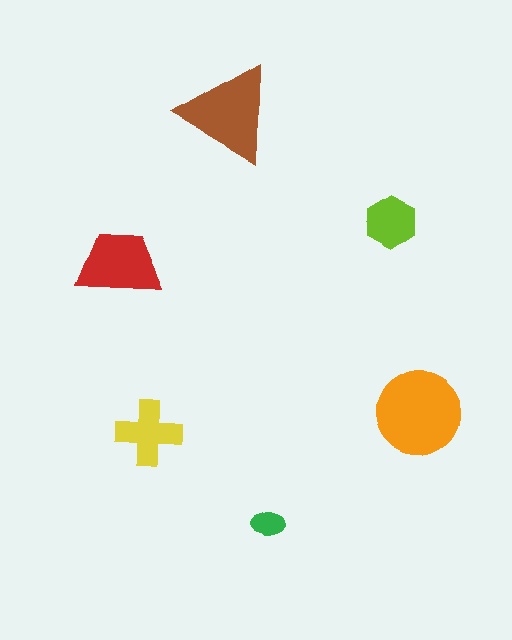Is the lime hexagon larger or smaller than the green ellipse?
Larger.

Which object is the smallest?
The green ellipse.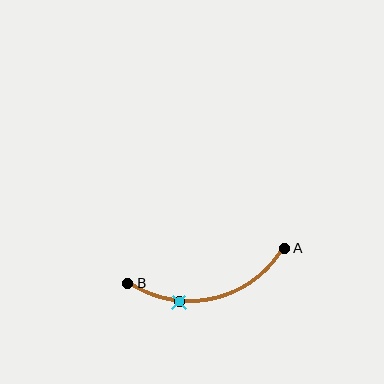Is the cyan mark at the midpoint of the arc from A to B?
No. The cyan mark lies on the arc but is closer to endpoint B. The arc midpoint would be at the point on the curve equidistant along the arc from both A and B.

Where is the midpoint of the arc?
The arc midpoint is the point on the curve farthest from the straight line joining A and B. It sits below that line.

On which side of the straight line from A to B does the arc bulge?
The arc bulges below the straight line connecting A and B.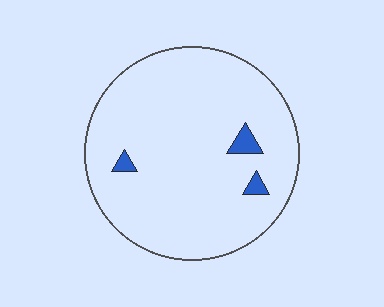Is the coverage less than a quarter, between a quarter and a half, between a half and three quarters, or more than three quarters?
Less than a quarter.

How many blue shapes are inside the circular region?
3.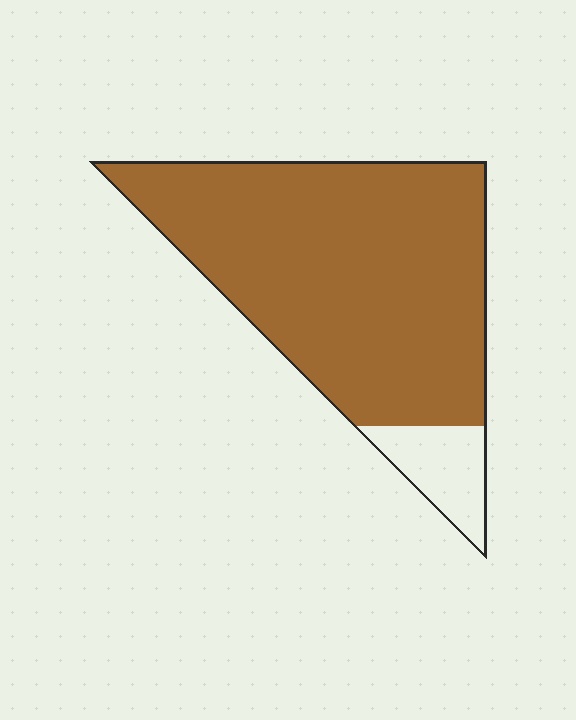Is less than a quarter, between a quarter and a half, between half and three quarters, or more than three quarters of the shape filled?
More than three quarters.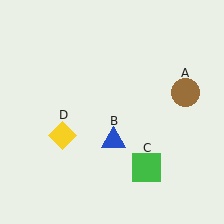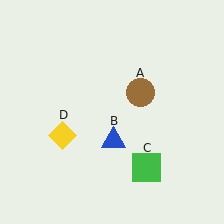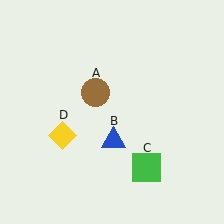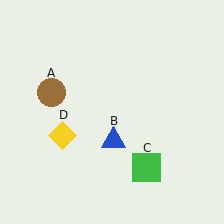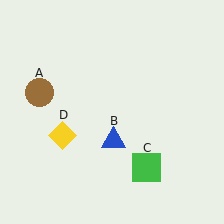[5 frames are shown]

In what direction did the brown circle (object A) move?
The brown circle (object A) moved left.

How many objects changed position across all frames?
1 object changed position: brown circle (object A).